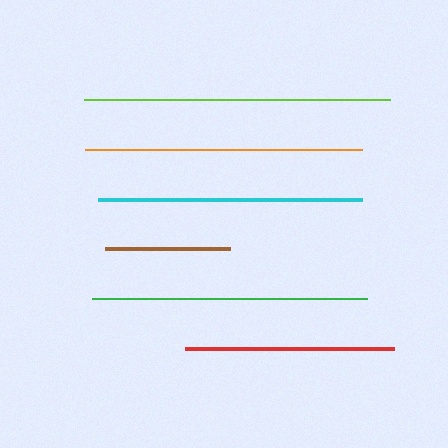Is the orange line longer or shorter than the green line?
The orange line is longer than the green line.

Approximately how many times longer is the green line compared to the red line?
The green line is approximately 1.3 times the length of the red line.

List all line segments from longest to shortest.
From longest to shortest: lime, orange, green, cyan, red, brown.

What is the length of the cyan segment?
The cyan segment is approximately 264 pixels long.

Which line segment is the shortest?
The brown line is the shortest at approximately 125 pixels.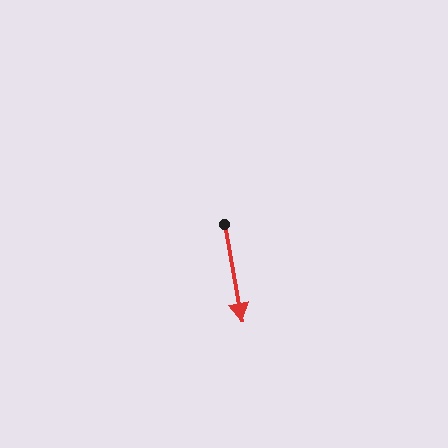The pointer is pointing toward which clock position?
Roughly 6 o'clock.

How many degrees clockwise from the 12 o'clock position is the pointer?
Approximately 170 degrees.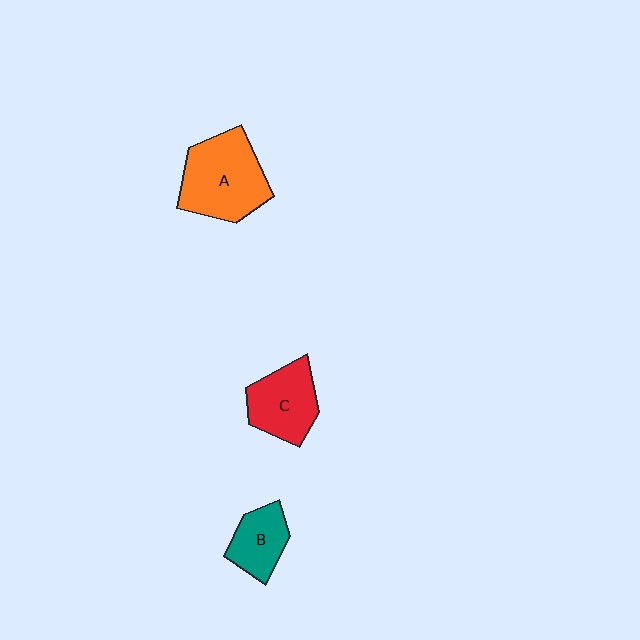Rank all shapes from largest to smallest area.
From largest to smallest: A (orange), C (red), B (teal).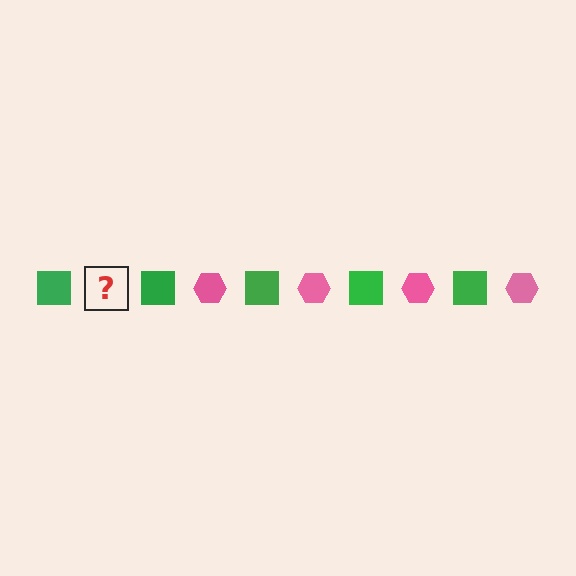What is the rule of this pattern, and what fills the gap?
The rule is that the pattern alternates between green square and pink hexagon. The gap should be filled with a pink hexagon.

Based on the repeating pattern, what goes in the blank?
The blank should be a pink hexagon.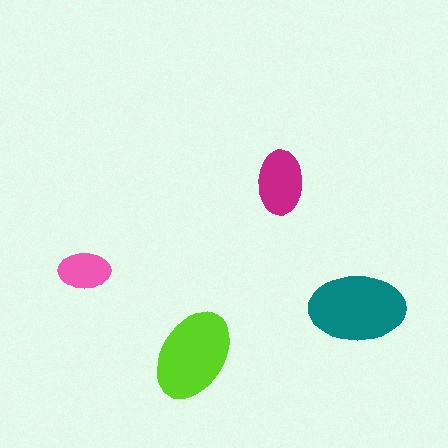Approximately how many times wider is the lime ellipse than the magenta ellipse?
About 1.5 times wider.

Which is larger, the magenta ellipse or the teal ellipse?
The teal one.